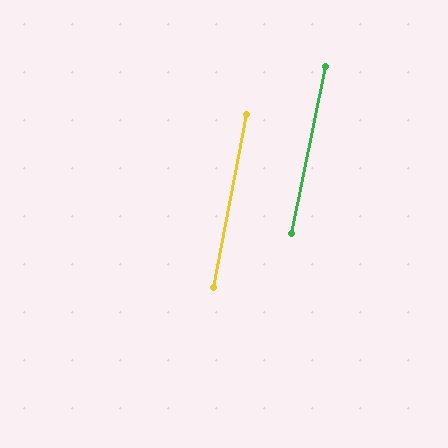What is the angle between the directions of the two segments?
Approximately 1 degree.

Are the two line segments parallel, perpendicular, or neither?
Parallel — their directions differ by only 0.7°.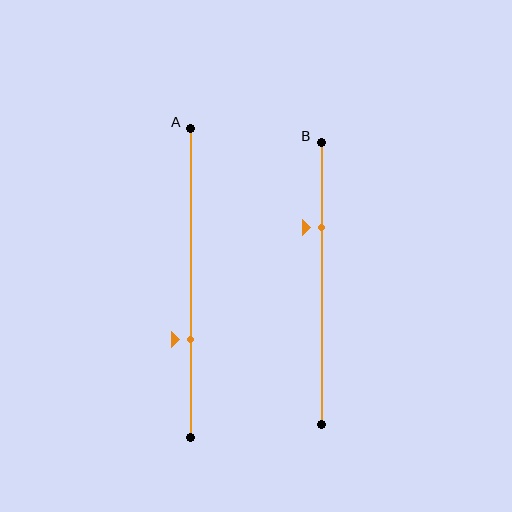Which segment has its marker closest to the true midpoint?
Segment A has its marker closest to the true midpoint.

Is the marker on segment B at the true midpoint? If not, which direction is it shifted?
No, the marker on segment B is shifted upward by about 20% of the segment length.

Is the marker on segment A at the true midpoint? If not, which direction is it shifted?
No, the marker on segment A is shifted downward by about 18% of the segment length.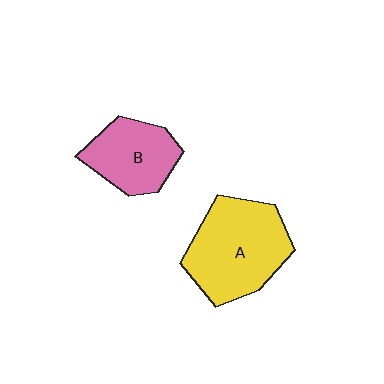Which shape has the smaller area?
Shape B (pink).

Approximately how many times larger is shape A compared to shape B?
Approximately 1.5 times.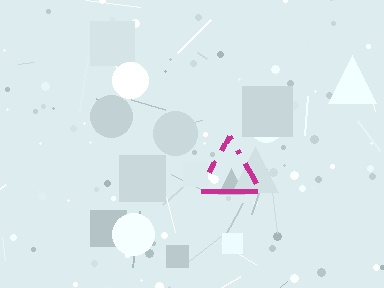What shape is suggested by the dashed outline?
The dashed outline suggests a triangle.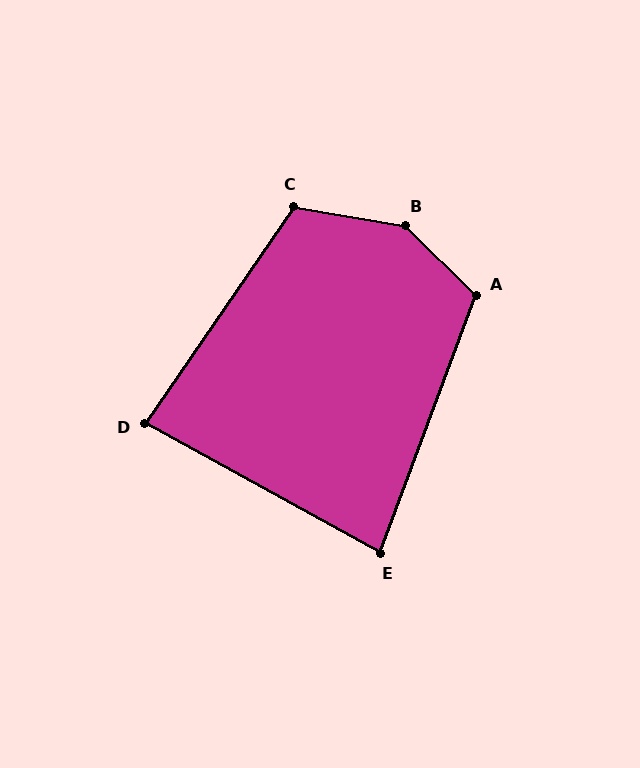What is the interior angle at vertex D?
Approximately 84 degrees (acute).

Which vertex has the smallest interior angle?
E, at approximately 82 degrees.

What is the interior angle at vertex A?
Approximately 114 degrees (obtuse).